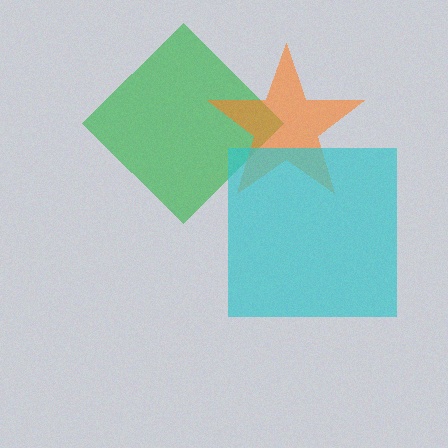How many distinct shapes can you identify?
There are 3 distinct shapes: a green diamond, an orange star, a cyan square.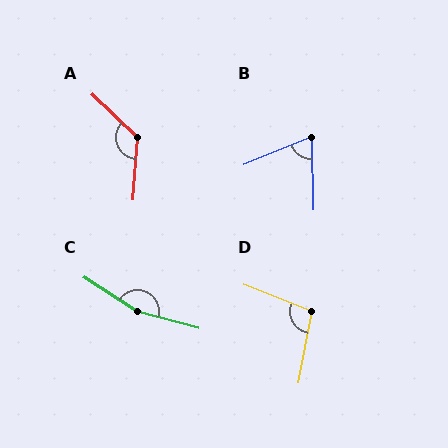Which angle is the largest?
C, at approximately 162 degrees.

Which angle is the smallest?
B, at approximately 69 degrees.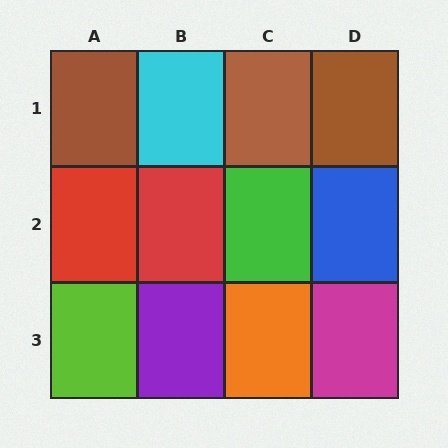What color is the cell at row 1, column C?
Brown.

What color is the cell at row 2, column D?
Blue.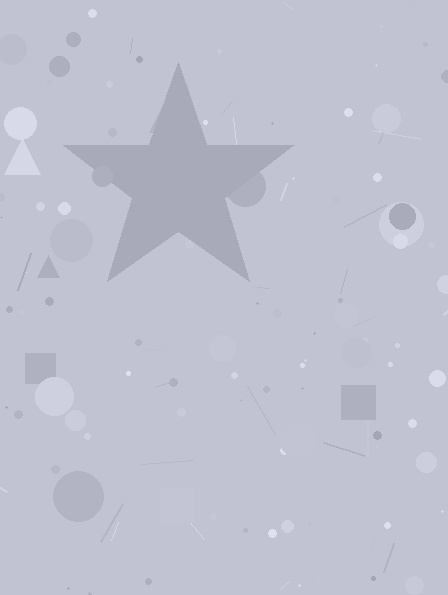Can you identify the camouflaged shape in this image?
The camouflaged shape is a star.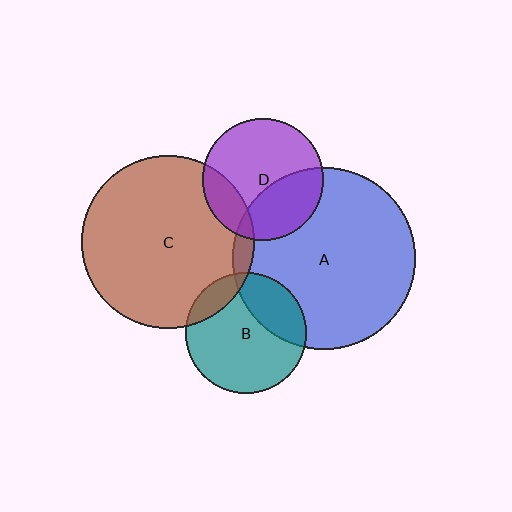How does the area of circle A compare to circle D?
Approximately 2.3 times.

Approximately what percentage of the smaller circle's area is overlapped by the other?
Approximately 15%.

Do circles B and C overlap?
Yes.